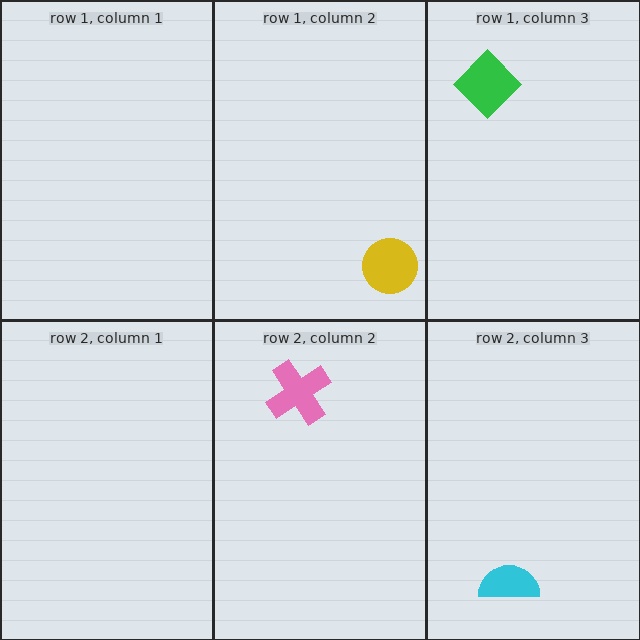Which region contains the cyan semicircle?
The row 2, column 3 region.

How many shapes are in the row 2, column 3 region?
1.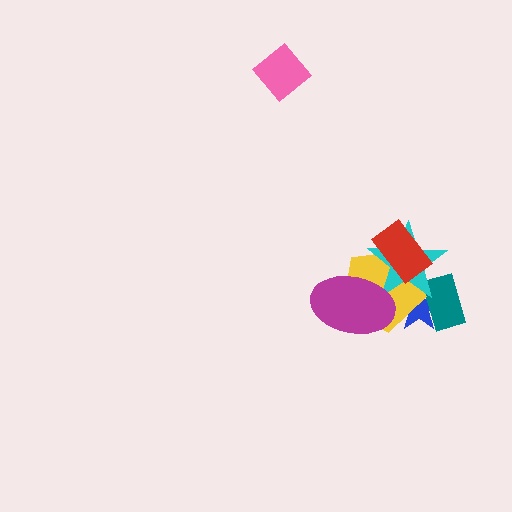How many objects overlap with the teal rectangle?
3 objects overlap with the teal rectangle.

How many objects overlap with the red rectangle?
2 objects overlap with the red rectangle.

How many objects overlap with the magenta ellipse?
2 objects overlap with the magenta ellipse.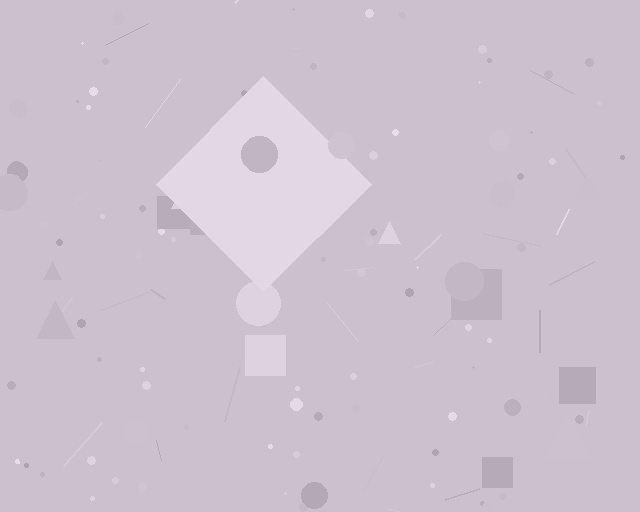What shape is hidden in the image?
A diamond is hidden in the image.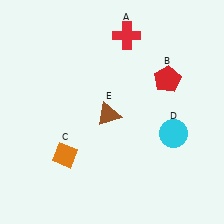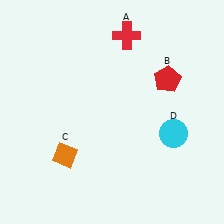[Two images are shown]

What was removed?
The brown triangle (E) was removed in Image 2.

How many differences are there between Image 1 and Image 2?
There is 1 difference between the two images.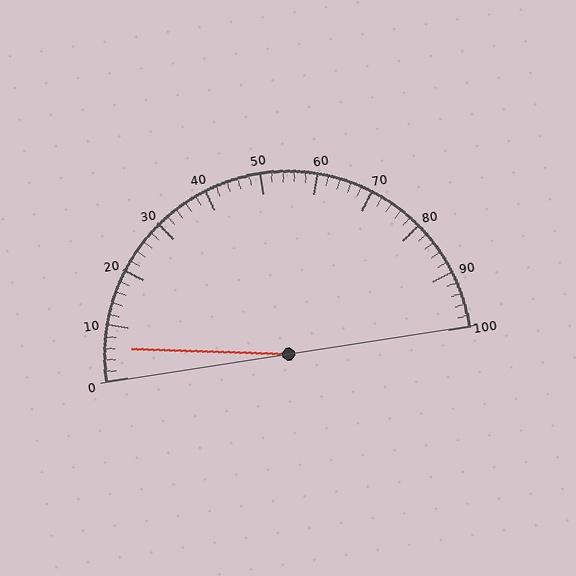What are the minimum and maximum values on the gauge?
The gauge ranges from 0 to 100.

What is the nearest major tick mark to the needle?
The nearest major tick mark is 10.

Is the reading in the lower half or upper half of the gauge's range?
The reading is in the lower half of the range (0 to 100).